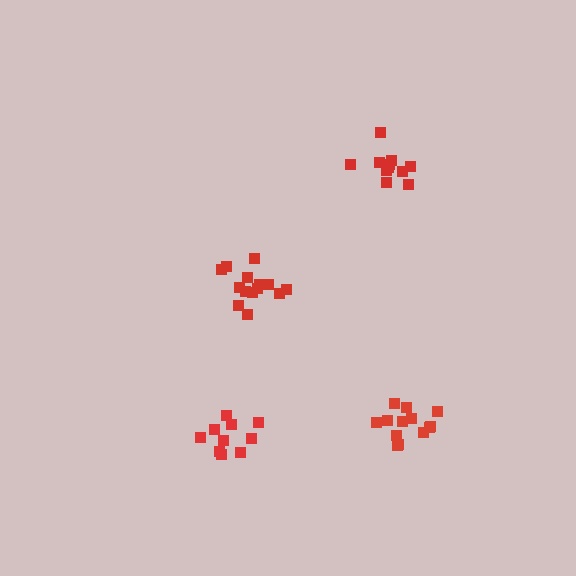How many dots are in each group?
Group 1: 12 dots, Group 2: 10 dots, Group 3: 14 dots, Group 4: 14 dots (50 total).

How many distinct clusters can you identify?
There are 4 distinct clusters.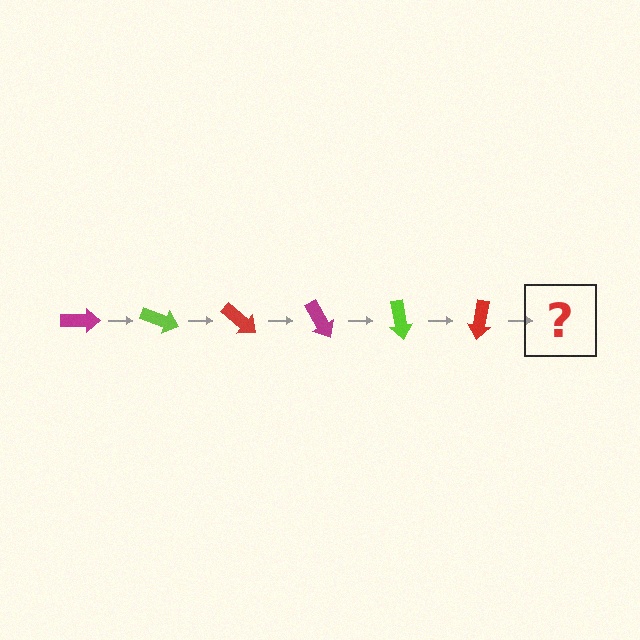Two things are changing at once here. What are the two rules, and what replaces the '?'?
The two rules are that it rotates 20 degrees each step and the color cycles through magenta, lime, and red. The '?' should be a magenta arrow, rotated 120 degrees from the start.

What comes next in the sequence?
The next element should be a magenta arrow, rotated 120 degrees from the start.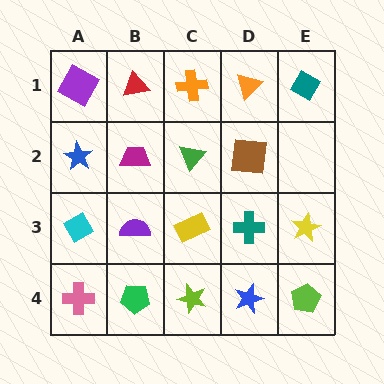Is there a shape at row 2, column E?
No, that cell is empty.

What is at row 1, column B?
A red triangle.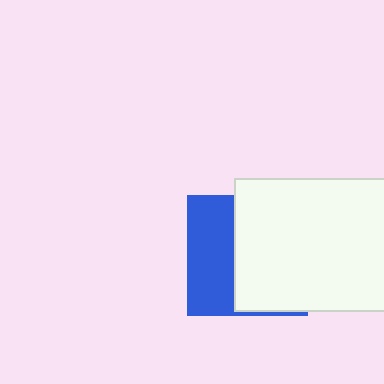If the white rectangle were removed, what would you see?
You would see the complete blue square.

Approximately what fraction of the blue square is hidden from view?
Roughly 60% of the blue square is hidden behind the white rectangle.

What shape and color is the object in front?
The object in front is a white rectangle.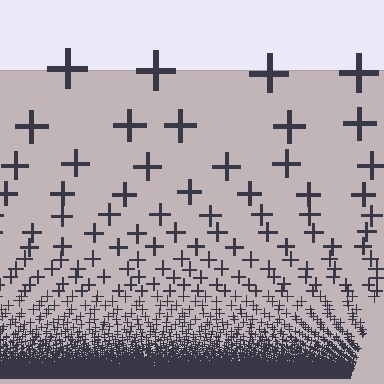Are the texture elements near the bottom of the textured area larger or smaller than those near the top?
Smaller. The gradient is inverted — elements near the bottom are smaller and denser.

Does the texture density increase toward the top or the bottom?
Density increases toward the bottom.